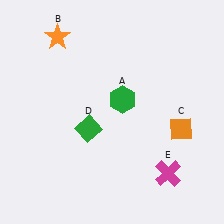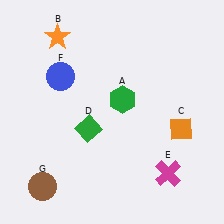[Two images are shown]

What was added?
A blue circle (F), a brown circle (G) were added in Image 2.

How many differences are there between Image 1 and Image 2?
There are 2 differences between the two images.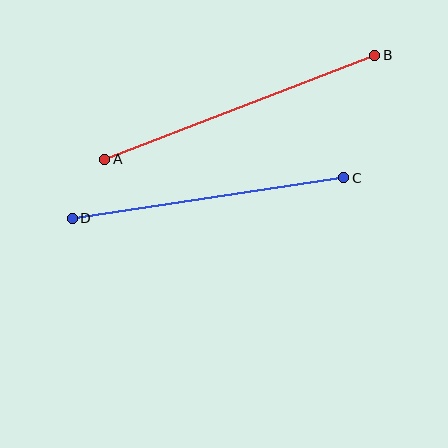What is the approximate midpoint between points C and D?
The midpoint is at approximately (208, 198) pixels.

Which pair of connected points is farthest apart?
Points A and B are farthest apart.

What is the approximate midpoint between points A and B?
The midpoint is at approximately (240, 107) pixels.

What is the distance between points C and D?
The distance is approximately 275 pixels.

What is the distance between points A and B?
The distance is approximately 289 pixels.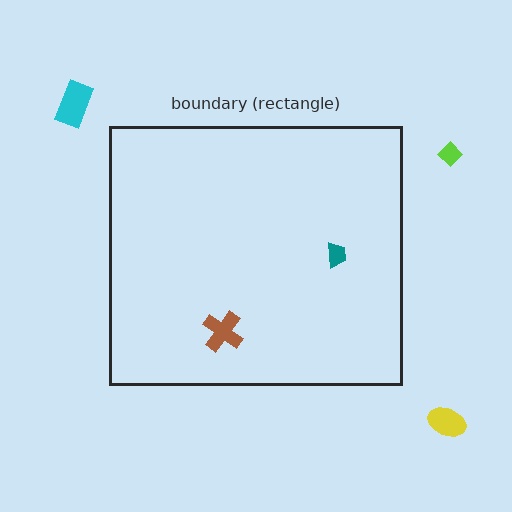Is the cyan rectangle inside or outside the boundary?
Outside.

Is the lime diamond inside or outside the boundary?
Outside.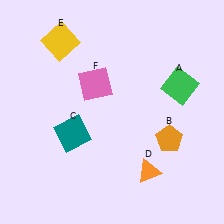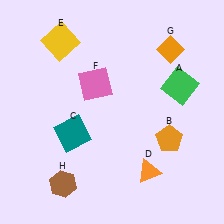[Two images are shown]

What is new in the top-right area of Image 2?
An orange diamond (G) was added in the top-right area of Image 2.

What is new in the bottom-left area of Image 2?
A brown hexagon (H) was added in the bottom-left area of Image 2.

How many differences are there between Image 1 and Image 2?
There are 2 differences between the two images.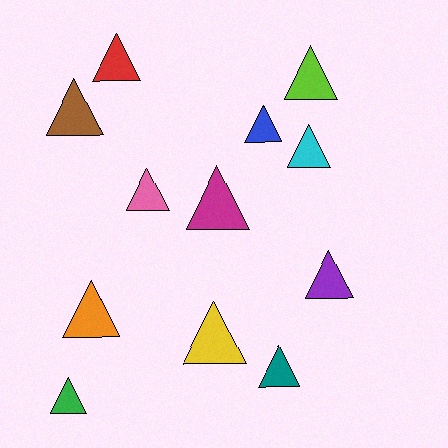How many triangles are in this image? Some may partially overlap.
There are 12 triangles.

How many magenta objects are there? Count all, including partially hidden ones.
There is 1 magenta object.